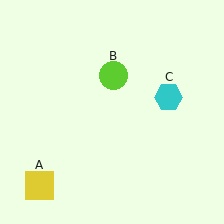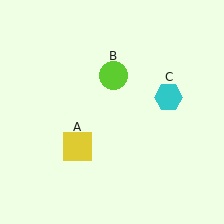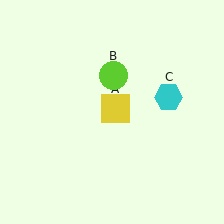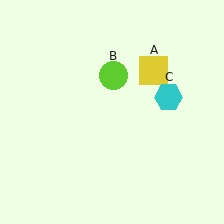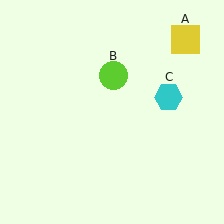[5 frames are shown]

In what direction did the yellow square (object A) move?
The yellow square (object A) moved up and to the right.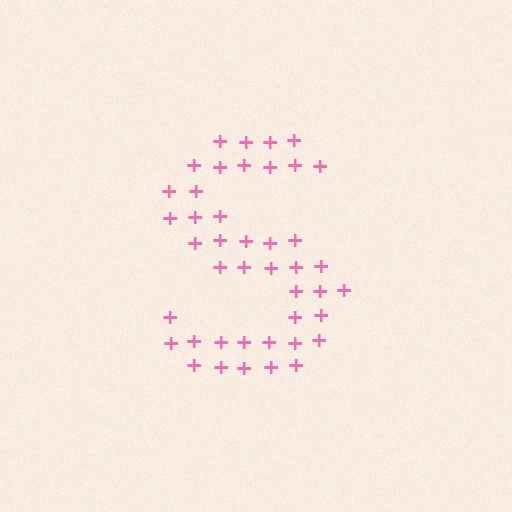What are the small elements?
The small elements are plus signs.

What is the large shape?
The large shape is the letter S.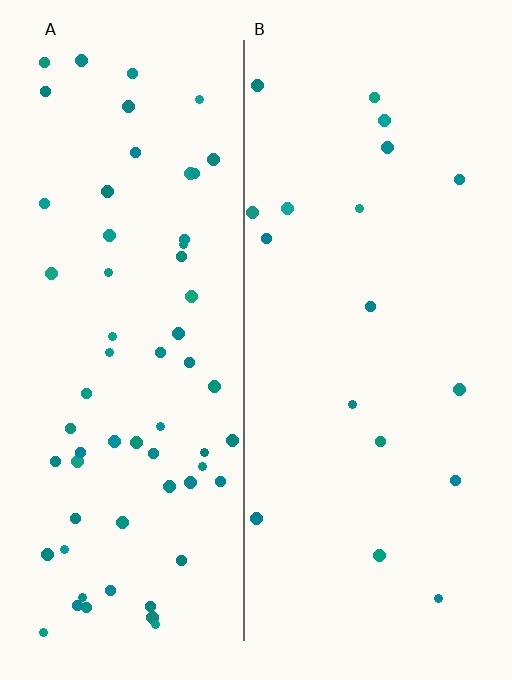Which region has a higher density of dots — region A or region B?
A (the left).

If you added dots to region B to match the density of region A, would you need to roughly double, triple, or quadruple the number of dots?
Approximately quadruple.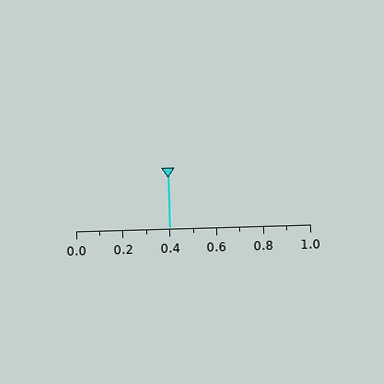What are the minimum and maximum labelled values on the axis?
The axis runs from 0.0 to 1.0.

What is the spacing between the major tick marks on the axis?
The major ticks are spaced 0.2 apart.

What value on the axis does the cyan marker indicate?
The marker indicates approximately 0.4.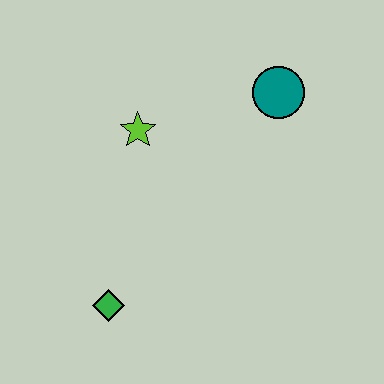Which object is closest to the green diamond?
The lime star is closest to the green diamond.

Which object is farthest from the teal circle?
The green diamond is farthest from the teal circle.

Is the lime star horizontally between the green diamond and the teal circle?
Yes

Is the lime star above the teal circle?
No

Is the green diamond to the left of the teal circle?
Yes